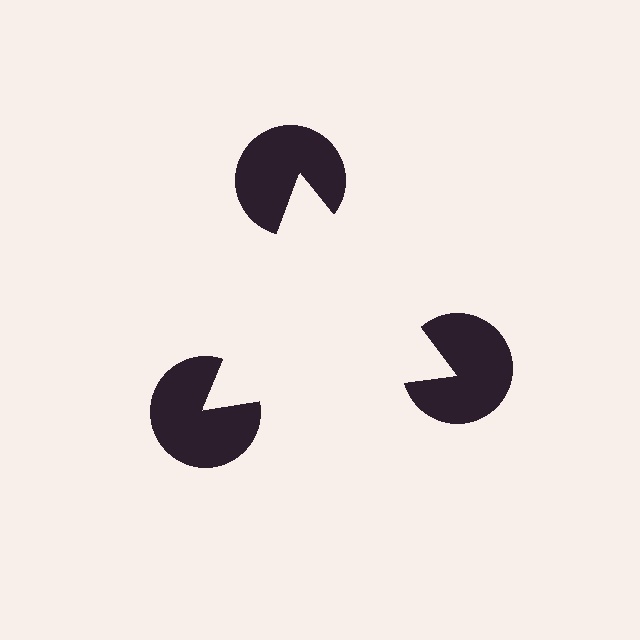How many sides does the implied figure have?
3 sides.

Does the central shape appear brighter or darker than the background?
It typically appears slightly brighter than the background, even though no actual brightness change is drawn.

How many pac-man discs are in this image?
There are 3 — one at each vertex of the illusory triangle.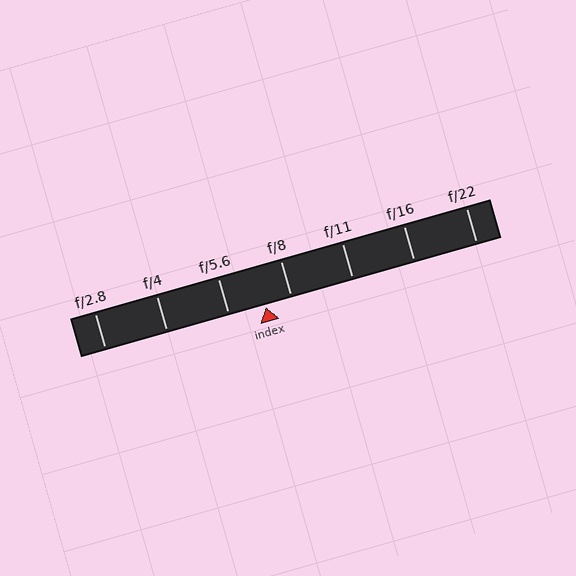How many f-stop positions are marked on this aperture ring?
There are 7 f-stop positions marked.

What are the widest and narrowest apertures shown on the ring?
The widest aperture shown is f/2.8 and the narrowest is f/22.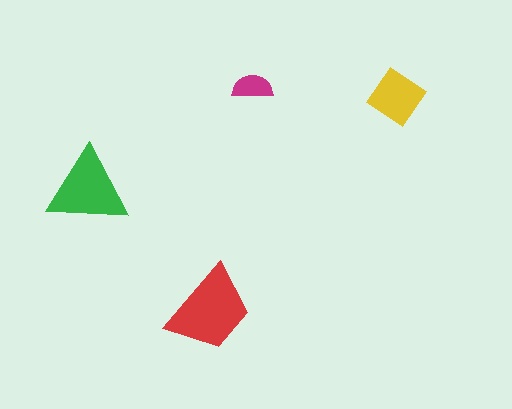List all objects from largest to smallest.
The red trapezoid, the green triangle, the yellow diamond, the magenta semicircle.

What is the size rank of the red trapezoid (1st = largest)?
1st.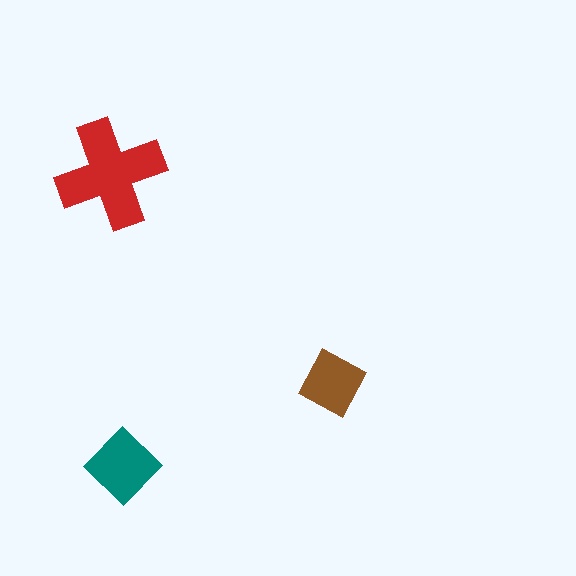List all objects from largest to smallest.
The red cross, the teal diamond, the brown square.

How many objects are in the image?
There are 3 objects in the image.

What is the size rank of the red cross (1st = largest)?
1st.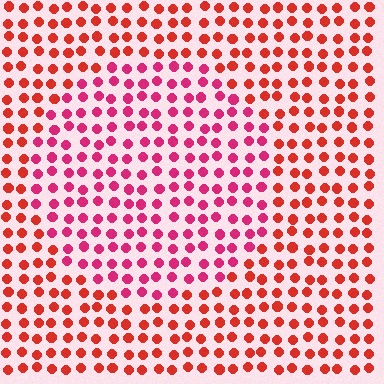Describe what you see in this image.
The image is filled with small red elements in a uniform arrangement. A circle-shaped region is visible where the elements are tinted to a slightly different hue, forming a subtle color boundary.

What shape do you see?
I see a circle.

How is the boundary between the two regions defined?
The boundary is defined purely by a slight shift in hue (about 30 degrees). Spacing, size, and orientation are identical on both sides.